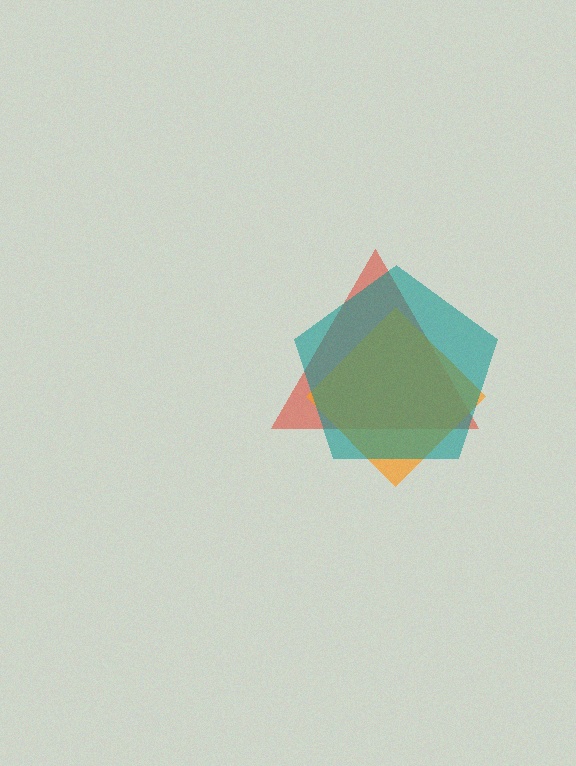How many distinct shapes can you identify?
There are 3 distinct shapes: a red triangle, an orange diamond, a teal pentagon.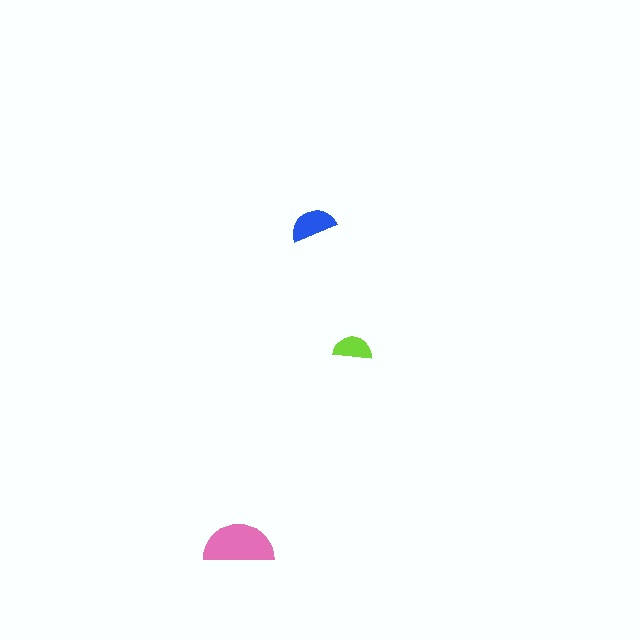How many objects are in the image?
There are 3 objects in the image.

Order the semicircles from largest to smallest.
the pink one, the blue one, the lime one.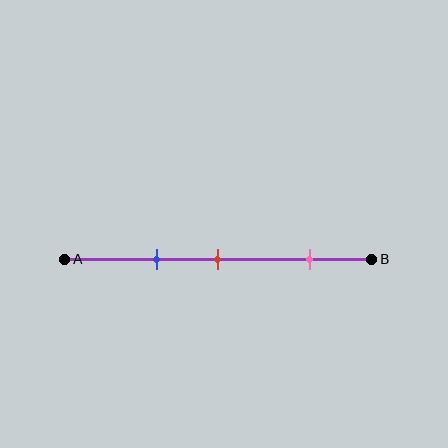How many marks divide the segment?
There are 3 marks dividing the segment.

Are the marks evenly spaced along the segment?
No, the marks are not evenly spaced.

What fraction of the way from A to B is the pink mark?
The pink mark is approximately 80% (0.8) of the way from A to B.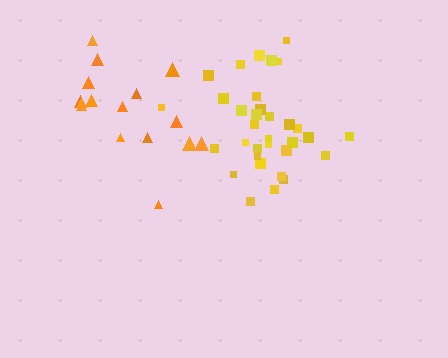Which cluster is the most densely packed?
Yellow.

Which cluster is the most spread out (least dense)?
Orange.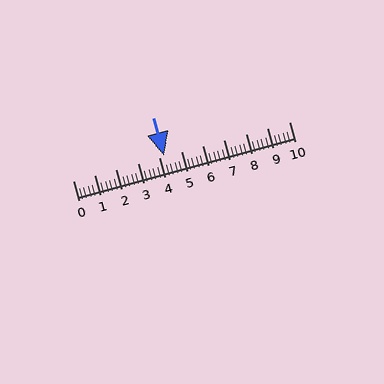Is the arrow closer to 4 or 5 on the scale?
The arrow is closer to 4.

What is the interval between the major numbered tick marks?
The major tick marks are spaced 1 units apart.